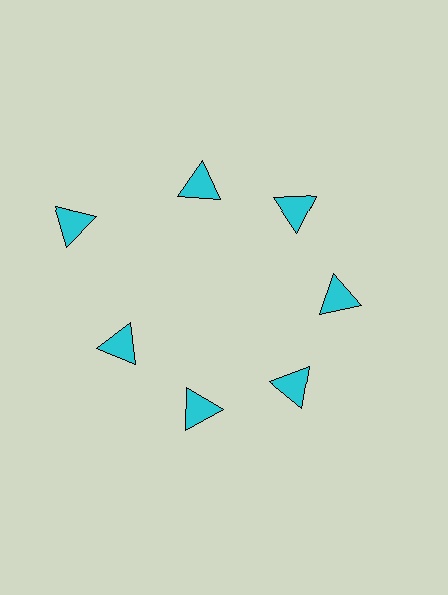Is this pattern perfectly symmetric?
No. The 7 cyan triangles are arranged in a ring, but one element near the 10 o'clock position is pushed outward from the center, breaking the 7-fold rotational symmetry.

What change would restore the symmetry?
The symmetry would be restored by moving it inward, back onto the ring so that all 7 triangles sit at equal angles and equal distance from the center.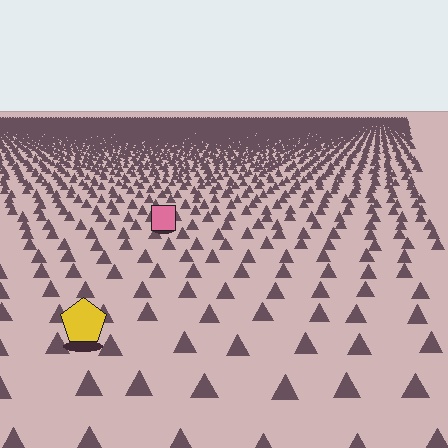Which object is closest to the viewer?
The yellow pentagon is closest. The texture marks near it are larger and more spread out.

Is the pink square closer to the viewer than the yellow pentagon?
No. The yellow pentagon is closer — you can tell from the texture gradient: the ground texture is coarser near it.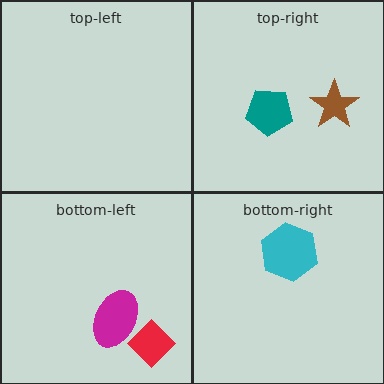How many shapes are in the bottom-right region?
1.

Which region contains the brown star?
The top-right region.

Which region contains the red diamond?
The bottom-left region.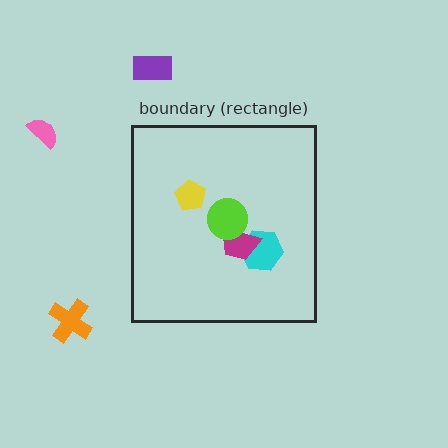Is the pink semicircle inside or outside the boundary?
Outside.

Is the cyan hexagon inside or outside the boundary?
Inside.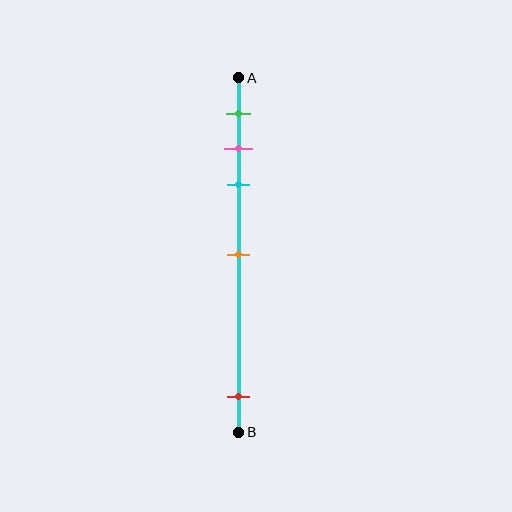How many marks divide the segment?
There are 5 marks dividing the segment.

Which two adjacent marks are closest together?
The pink and cyan marks are the closest adjacent pair.